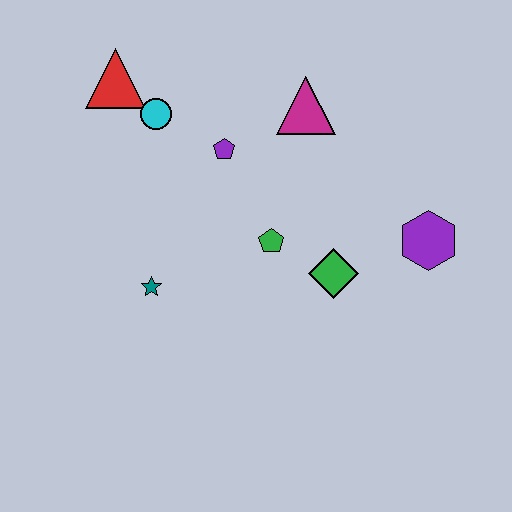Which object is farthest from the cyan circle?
The purple hexagon is farthest from the cyan circle.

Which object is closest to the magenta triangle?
The purple pentagon is closest to the magenta triangle.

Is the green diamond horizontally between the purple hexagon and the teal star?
Yes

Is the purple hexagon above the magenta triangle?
No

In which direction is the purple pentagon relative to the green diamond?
The purple pentagon is above the green diamond.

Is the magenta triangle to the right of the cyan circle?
Yes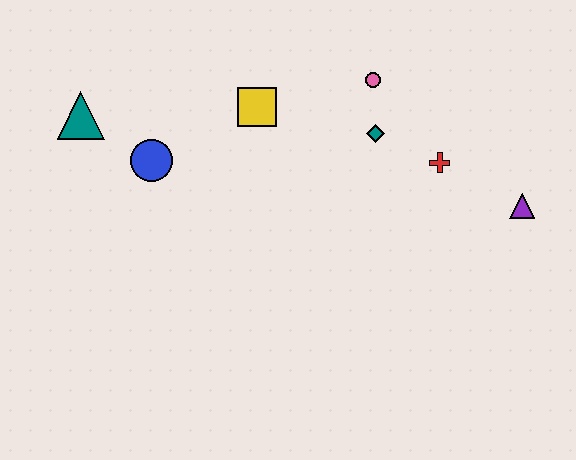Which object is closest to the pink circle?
The teal diamond is closest to the pink circle.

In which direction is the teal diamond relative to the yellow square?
The teal diamond is to the right of the yellow square.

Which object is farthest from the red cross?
The teal triangle is farthest from the red cross.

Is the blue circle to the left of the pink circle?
Yes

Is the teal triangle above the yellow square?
No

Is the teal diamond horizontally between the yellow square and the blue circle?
No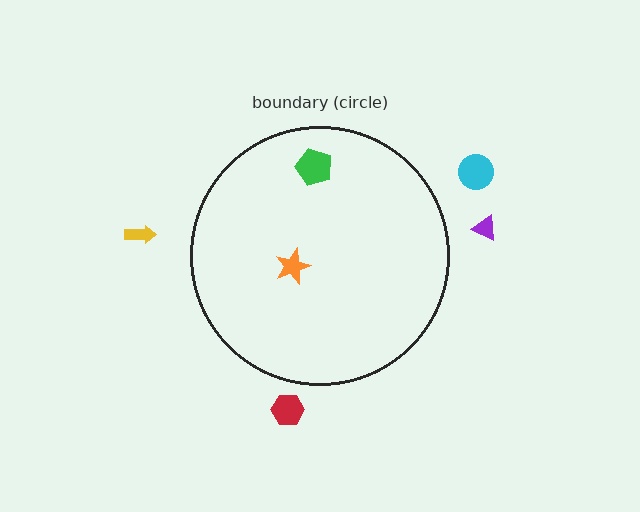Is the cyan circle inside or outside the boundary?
Outside.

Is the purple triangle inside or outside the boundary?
Outside.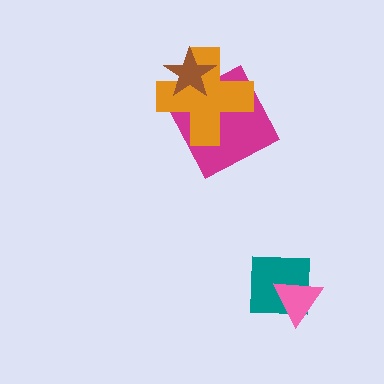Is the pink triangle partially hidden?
No, no other shape covers it.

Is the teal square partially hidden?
Yes, it is partially covered by another shape.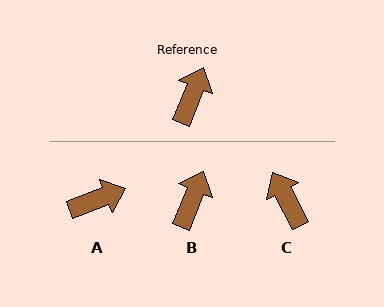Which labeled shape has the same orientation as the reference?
B.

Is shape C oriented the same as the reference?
No, it is off by about 50 degrees.